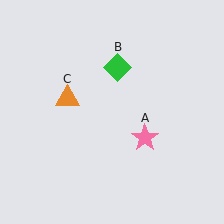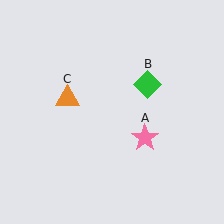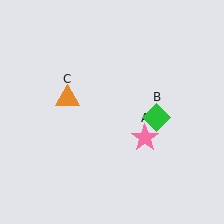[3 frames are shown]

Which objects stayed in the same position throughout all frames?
Pink star (object A) and orange triangle (object C) remained stationary.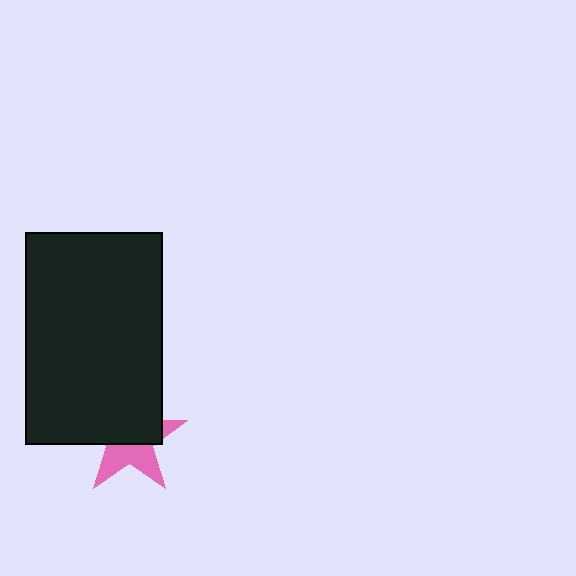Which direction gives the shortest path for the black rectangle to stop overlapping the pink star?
Moving up gives the shortest separation.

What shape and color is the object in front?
The object in front is a black rectangle.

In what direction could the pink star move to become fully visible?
The pink star could move down. That would shift it out from behind the black rectangle entirely.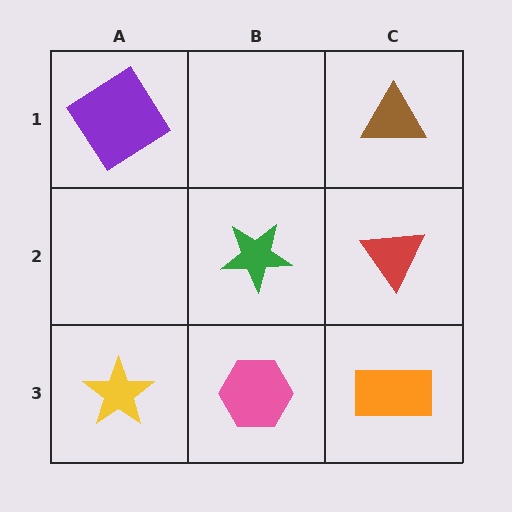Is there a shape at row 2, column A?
No, that cell is empty.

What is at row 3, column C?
An orange rectangle.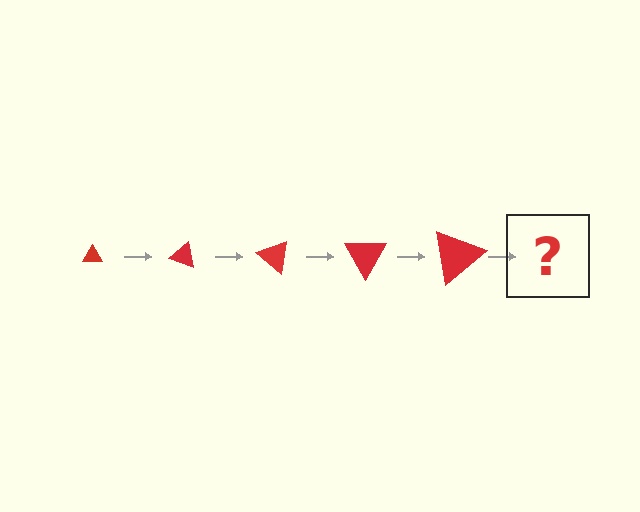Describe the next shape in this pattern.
It should be a triangle, larger than the previous one and rotated 100 degrees from the start.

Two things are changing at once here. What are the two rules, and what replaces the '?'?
The two rules are that the triangle grows larger each step and it rotates 20 degrees each step. The '?' should be a triangle, larger than the previous one and rotated 100 degrees from the start.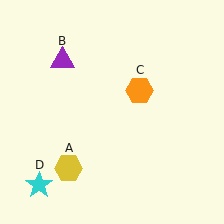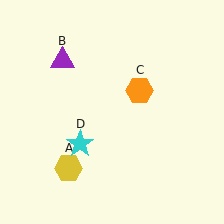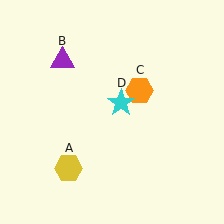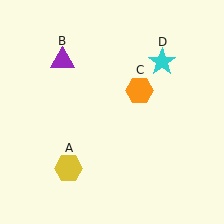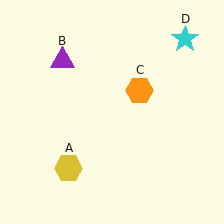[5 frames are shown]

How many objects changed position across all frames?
1 object changed position: cyan star (object D).